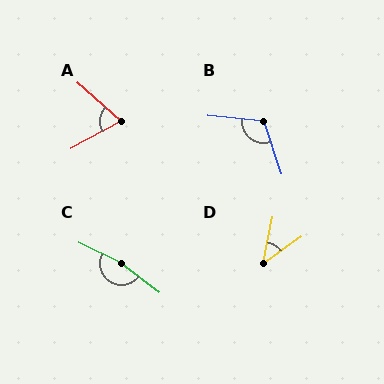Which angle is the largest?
C, at approximately 168 degrees.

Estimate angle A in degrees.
Approximately 70 degrees.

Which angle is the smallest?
D, at approximately 43 degrees.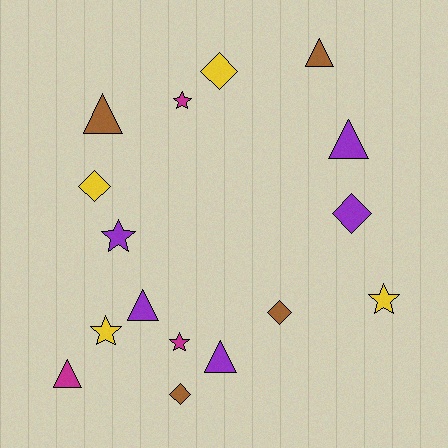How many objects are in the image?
There are 16 objects.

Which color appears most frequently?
Purple, with 5 objects.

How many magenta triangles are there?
There is 1 magenta triangle.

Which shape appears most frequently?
Triangle, with 6 objects.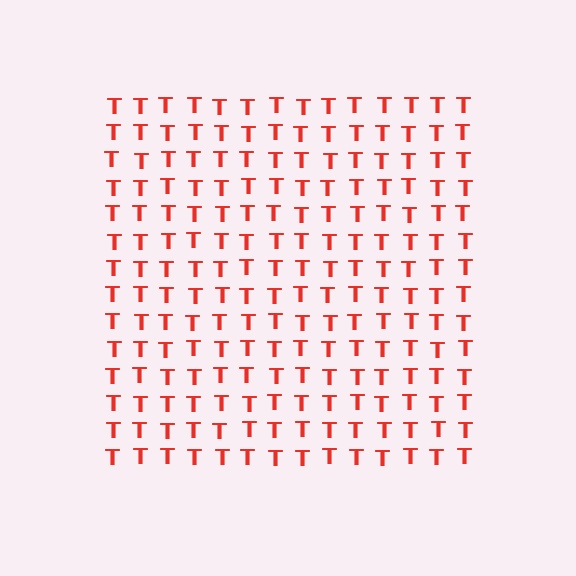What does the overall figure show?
The overall figure shows a square.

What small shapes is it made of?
It is made of small letter T's.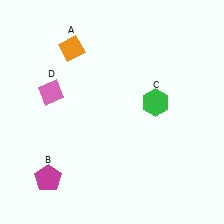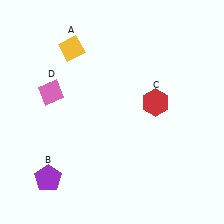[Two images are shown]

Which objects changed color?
A changed from orange to yellow. B changed from magenta to purple. C changed from green to red.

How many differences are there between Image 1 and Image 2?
There are 3 differences between the two images.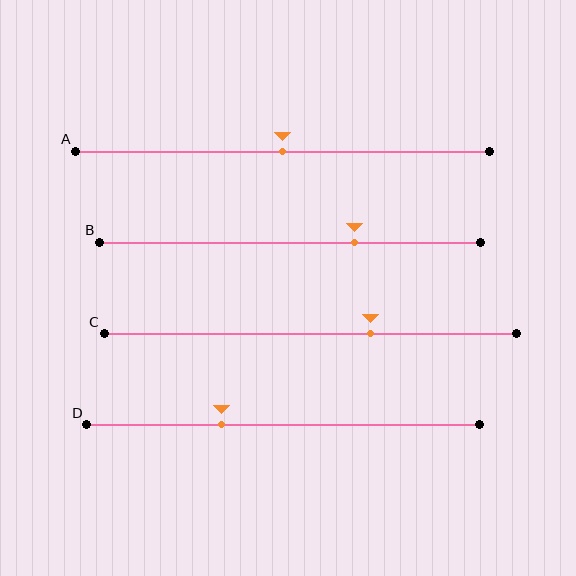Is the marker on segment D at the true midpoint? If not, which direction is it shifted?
No, the marker on segment D is shifted to the left by about 16% of the segment length.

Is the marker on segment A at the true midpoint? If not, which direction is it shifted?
Yes, the marker on segment A is at the true midpoint.